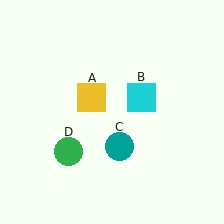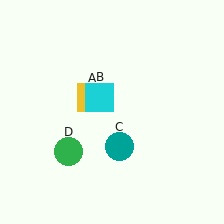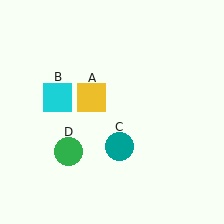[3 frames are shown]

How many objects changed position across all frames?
1 object changed position: cyan square (object B).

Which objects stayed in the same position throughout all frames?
Yellow square (object A) and teal circle (object C) and green circle (object D) remained stationary.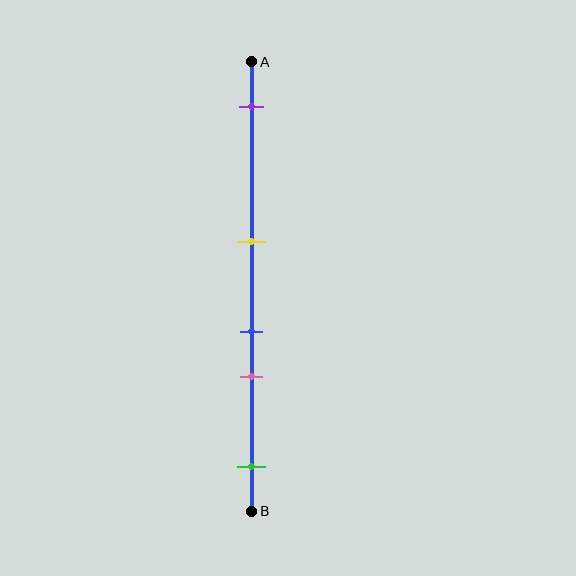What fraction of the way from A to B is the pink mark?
The pink mark is approximately 70% (0.7) of the way from A to B.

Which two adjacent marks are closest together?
The blue and pink marks are the closest adjacent pair.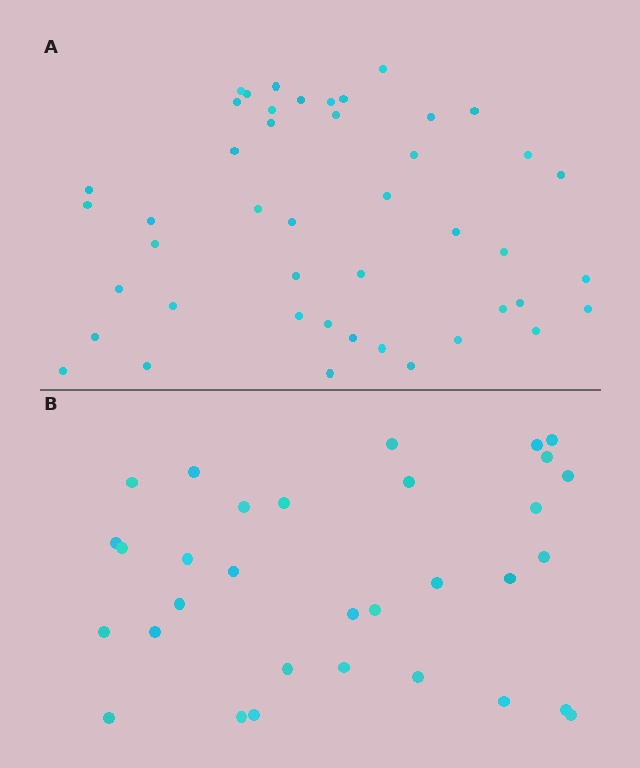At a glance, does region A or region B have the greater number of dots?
Region A (the top region) has more dots.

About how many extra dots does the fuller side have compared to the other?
Region A has approximately 15 more dots than region B.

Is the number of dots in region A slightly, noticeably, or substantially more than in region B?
Region A has noticeably more, but not dramatically so. The ratio is roughly 1.4 to 1.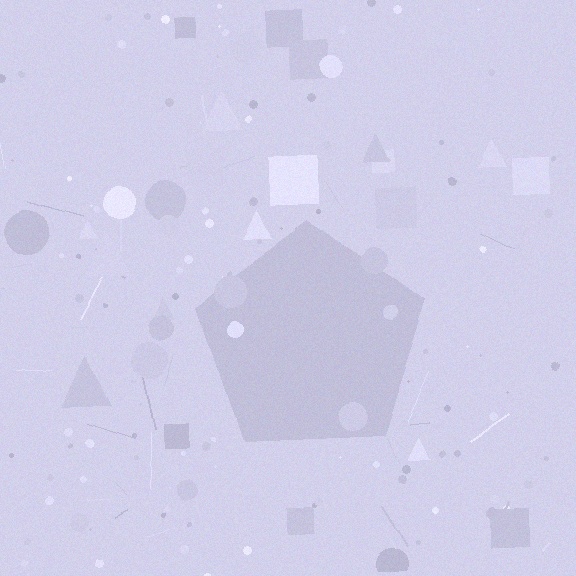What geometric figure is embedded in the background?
A pentagon is embedded in the background.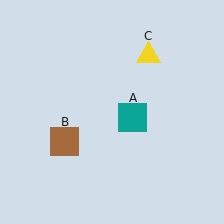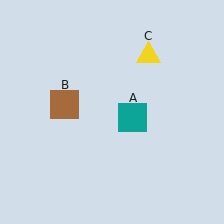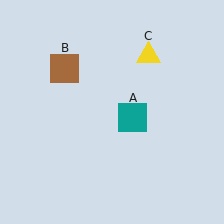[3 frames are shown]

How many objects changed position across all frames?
1 object changed position: brown square (object B).